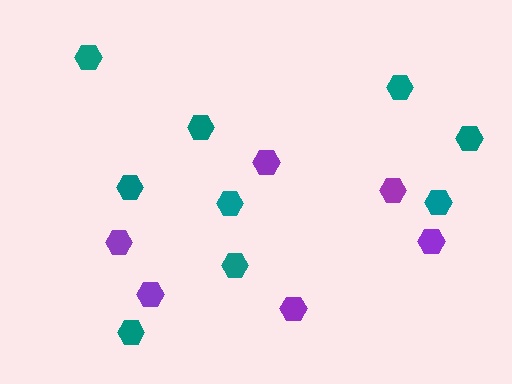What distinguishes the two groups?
There are 2 groups: one group of purple hexagons (6) and one group of teal hexagons (9).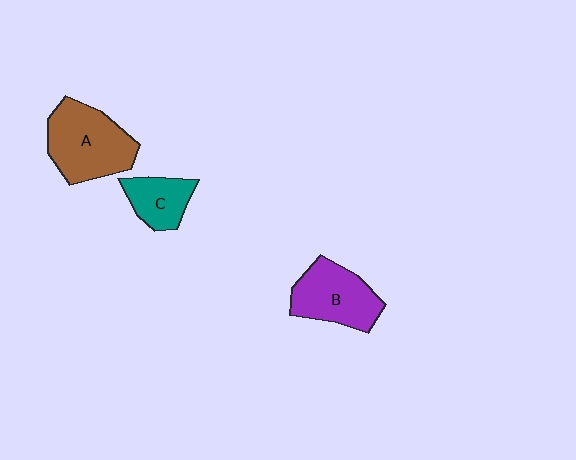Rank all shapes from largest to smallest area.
From largest to smallest: A (brown), B (purple), C (teal).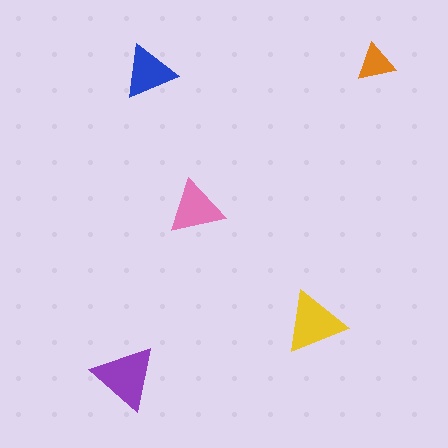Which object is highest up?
The orange triangle is topmost.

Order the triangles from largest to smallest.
the purple one, the yellow one, the pink one, the blue one, the orange one.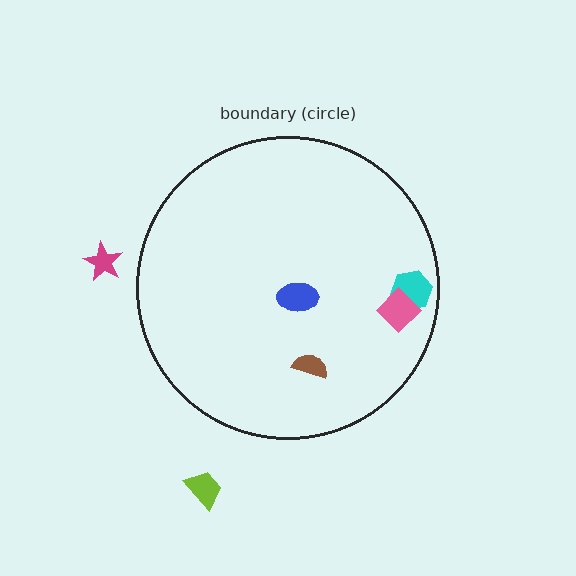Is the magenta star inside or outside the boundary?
Outside.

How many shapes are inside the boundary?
4 inside, 2 outside.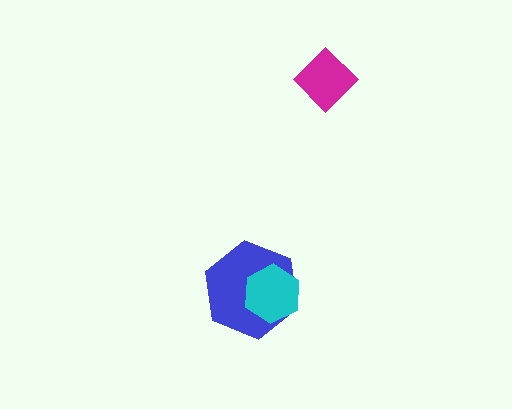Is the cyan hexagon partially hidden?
No, no other shape covers it.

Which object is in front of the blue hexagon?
The cyan hexagon is in front of the blue hexagon.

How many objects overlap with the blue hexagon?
1 object overlaps with the blue hexagon.